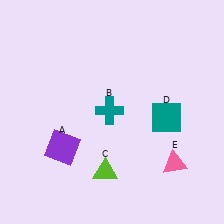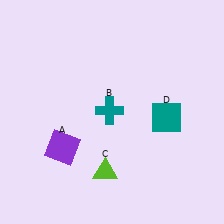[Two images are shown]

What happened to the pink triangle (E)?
The pink triangle (E) was removed in Image 2. It was in the bottom-right area of Image 1.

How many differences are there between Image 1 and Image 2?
There is 1 difference between the two images.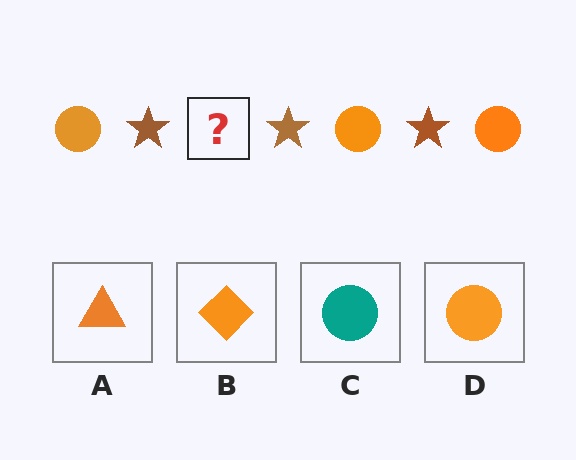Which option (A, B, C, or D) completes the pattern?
D.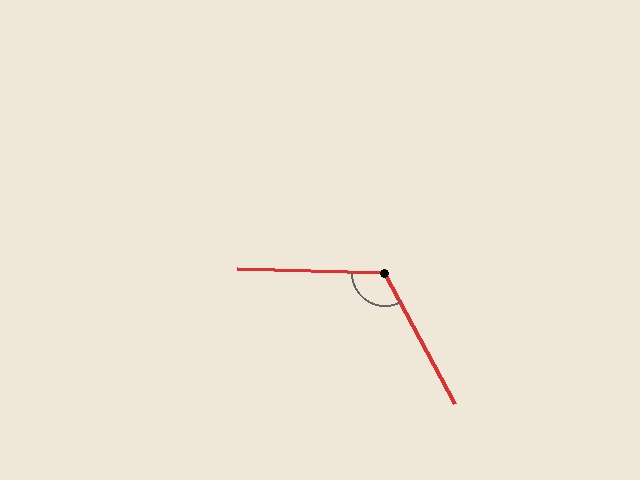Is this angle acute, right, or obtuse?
It is obtuse.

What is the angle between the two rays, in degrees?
Approximately 119 degrees.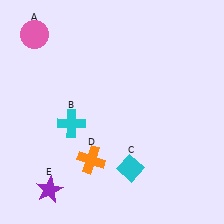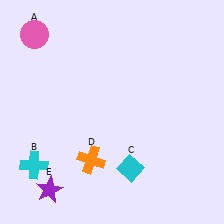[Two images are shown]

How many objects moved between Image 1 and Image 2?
1 object moved between the two images.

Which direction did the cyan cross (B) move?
The cyan cross (B) moved down.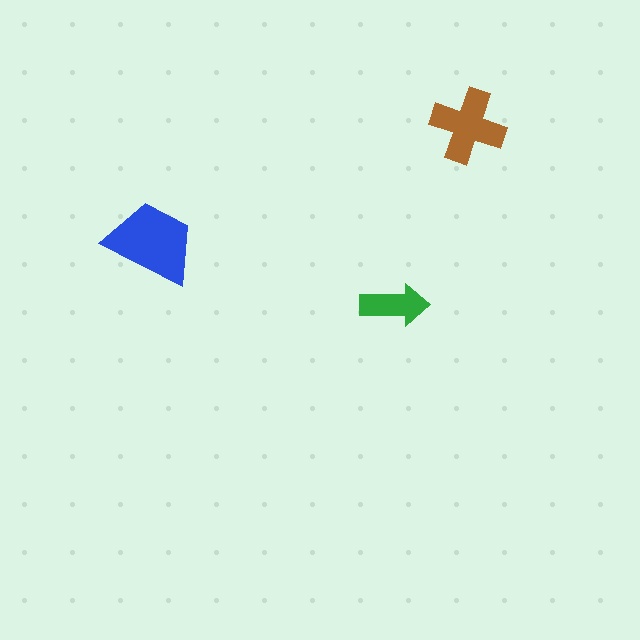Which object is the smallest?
The green arrow.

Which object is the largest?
The blue trapezoid.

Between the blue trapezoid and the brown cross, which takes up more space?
The blue trapezoid.